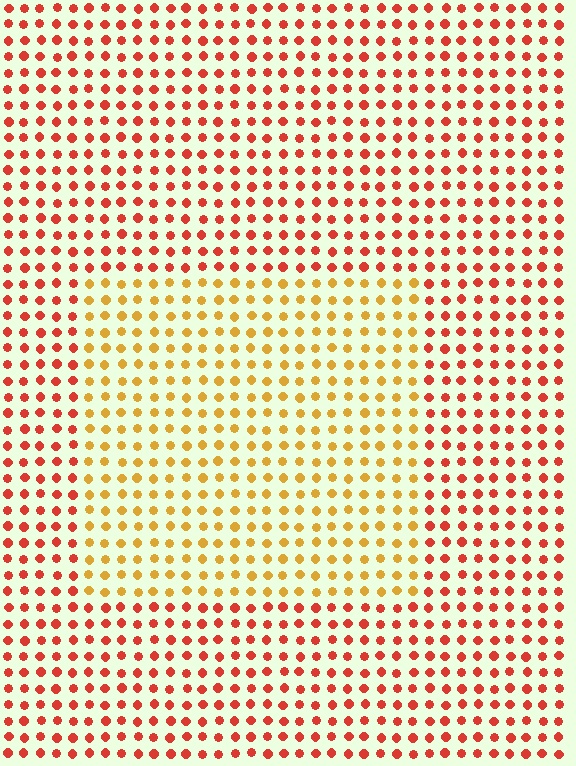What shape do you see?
I see a rectangle.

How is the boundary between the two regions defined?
The boundary is defined purely by a slight shift in hue (about 39 degrees). Spacing, size, and orientation are identical on both sides.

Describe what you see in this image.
The image is filled with small red elements in a uniform arrangement. A rectangle-shaped region is visible where the elements are tinted to a slightly different hue, forming a subtle color boundary.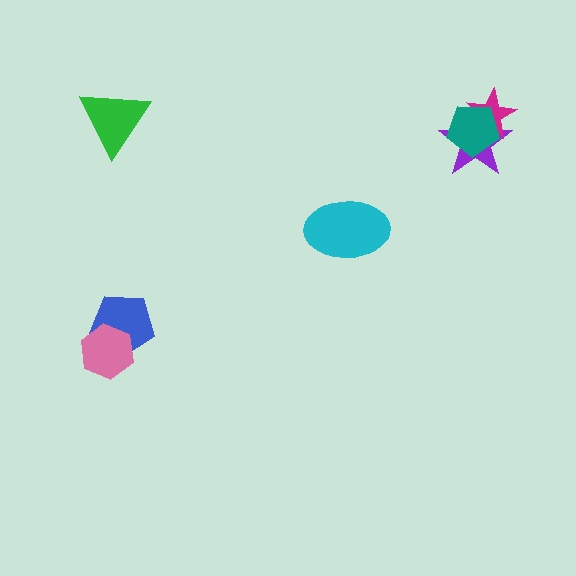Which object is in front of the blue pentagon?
The pink hexagon is in front of the blue pentagon.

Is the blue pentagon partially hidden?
Yes, it is partially covered by another shape.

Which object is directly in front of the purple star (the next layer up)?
The magenta star is directly in front of the purple star.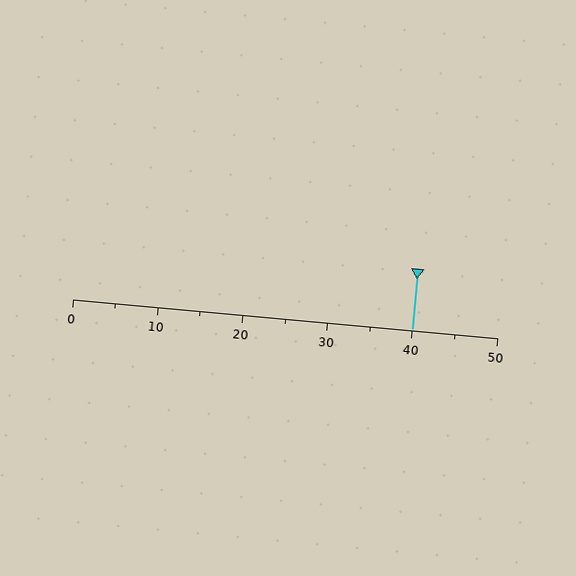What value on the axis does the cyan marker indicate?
The marker indicates approximately 40.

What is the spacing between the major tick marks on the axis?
The major ticks are spaced 10 apart.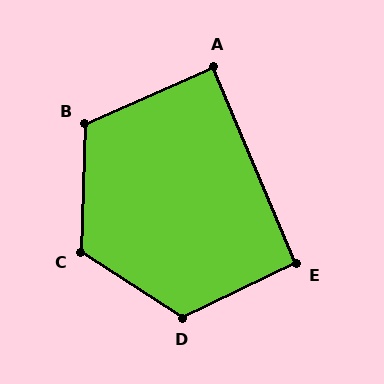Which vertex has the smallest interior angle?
A, at approximately 89 degrees.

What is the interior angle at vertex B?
Approximately 116 degrees (obtuse).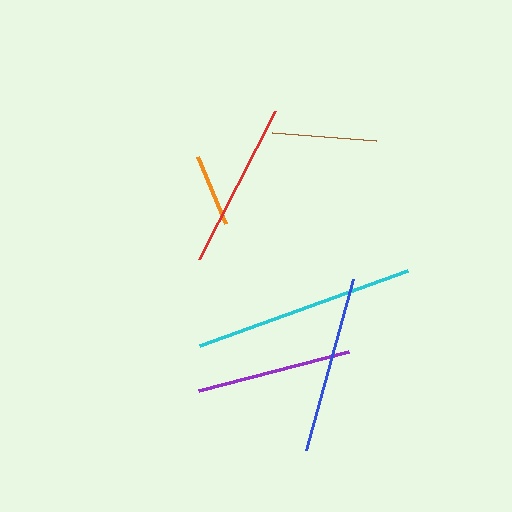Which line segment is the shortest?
The orange line is the shortest at approximately 73 pixels.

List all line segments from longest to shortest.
From longest to shortest: cyan, blue, red, purple, brown, orange.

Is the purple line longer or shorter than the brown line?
The purple line is longer than the brown line.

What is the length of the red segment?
The red segment is approximately 166 pixels long.